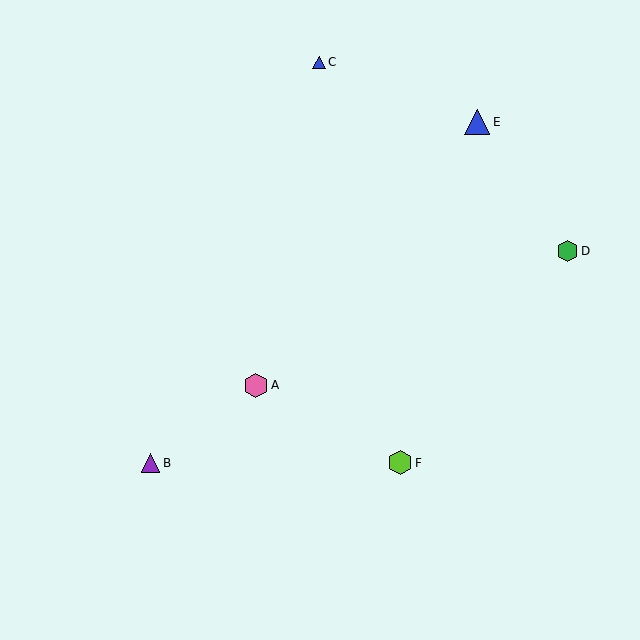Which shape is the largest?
The blue triangle (labeled E) is the largest.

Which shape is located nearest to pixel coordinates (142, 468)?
The purple triangle (labeled B) at (151, 463) is nearest to that location.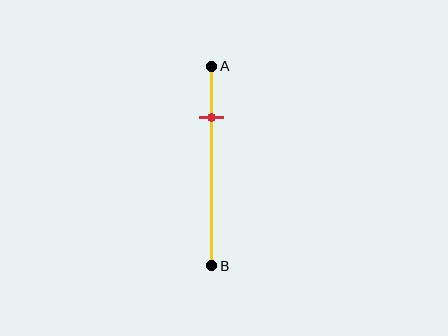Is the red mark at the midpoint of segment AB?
No, the mark is at about 25% from A, not at the 50% midpoint.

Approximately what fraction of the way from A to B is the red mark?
The red mark is approximately 25% of the way from A to B.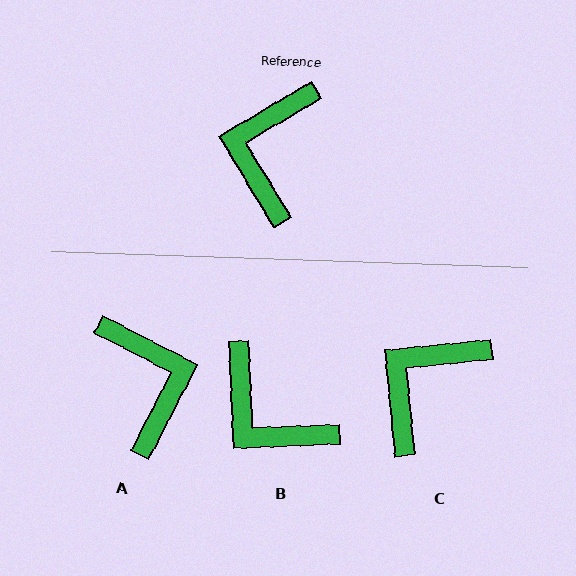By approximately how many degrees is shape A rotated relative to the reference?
Approximately 148 degrees clockwise.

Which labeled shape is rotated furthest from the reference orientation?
A, about 148 degrees away.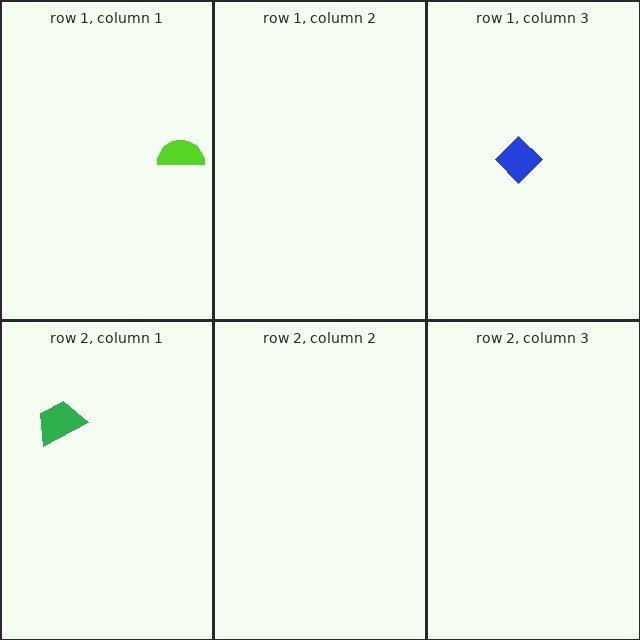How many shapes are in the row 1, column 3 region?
1.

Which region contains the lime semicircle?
The row 1, column 1 region.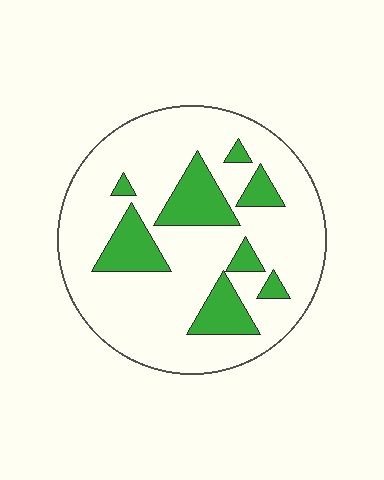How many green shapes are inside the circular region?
8.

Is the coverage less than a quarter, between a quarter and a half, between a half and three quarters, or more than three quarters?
Less than a quarter.